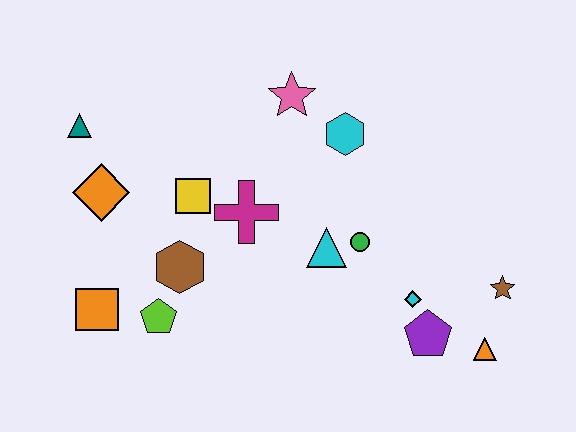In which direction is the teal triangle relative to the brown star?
The teal triangle is to the left of the brown star.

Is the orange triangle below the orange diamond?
Yes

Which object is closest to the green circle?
The cyan triangle is closest to the green circle.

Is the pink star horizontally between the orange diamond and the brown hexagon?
No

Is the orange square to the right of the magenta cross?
No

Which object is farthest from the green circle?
The teal triangle is farthest from the green circle.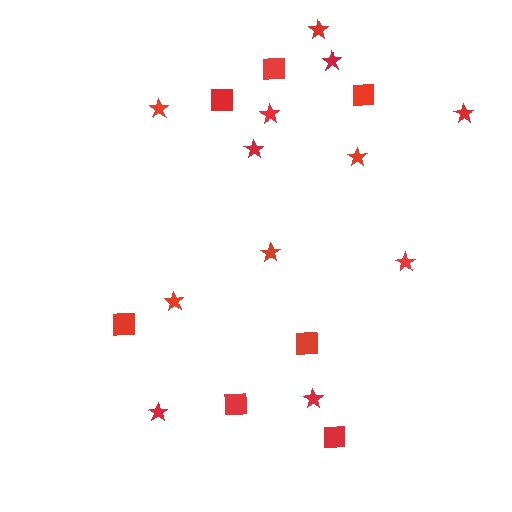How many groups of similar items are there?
There are 2 groups: one group of stars (12) and one group of squares (7).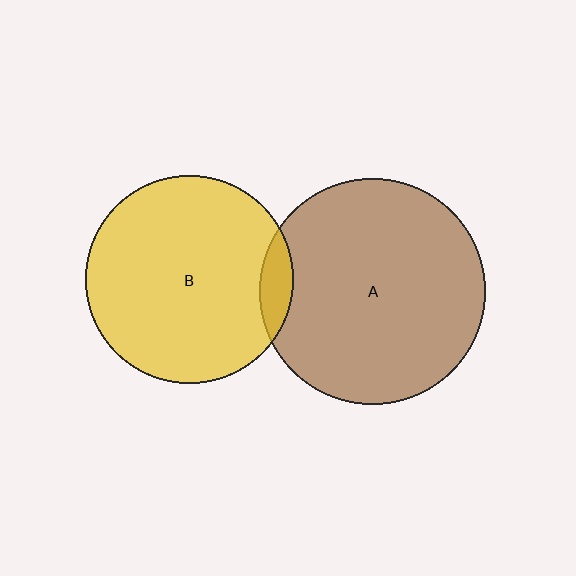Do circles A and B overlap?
Yes.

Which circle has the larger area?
Circle A (brown).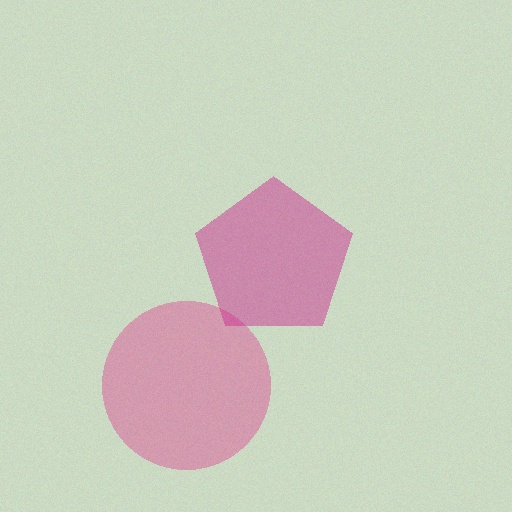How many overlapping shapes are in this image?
There are 2 overlapping shapes in the image.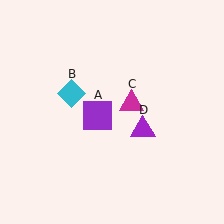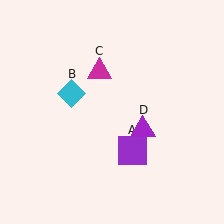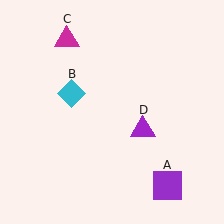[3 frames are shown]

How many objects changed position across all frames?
2 objects changed position: purple square (object A), magenta triangle (object C).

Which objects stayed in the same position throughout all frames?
Cyan diamond (object B) and purple triangle (object D) remained stationary.